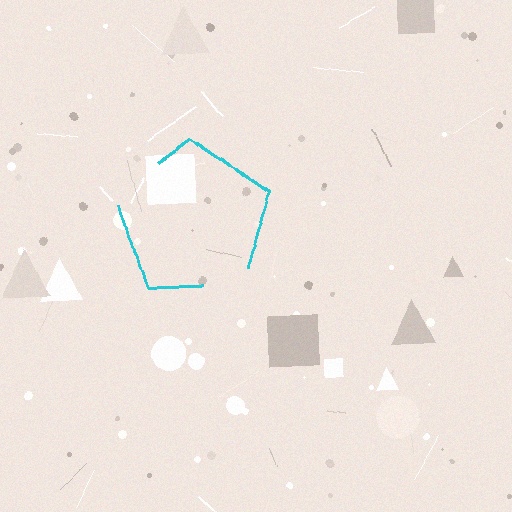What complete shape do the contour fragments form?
The contour fragments form a pentagon.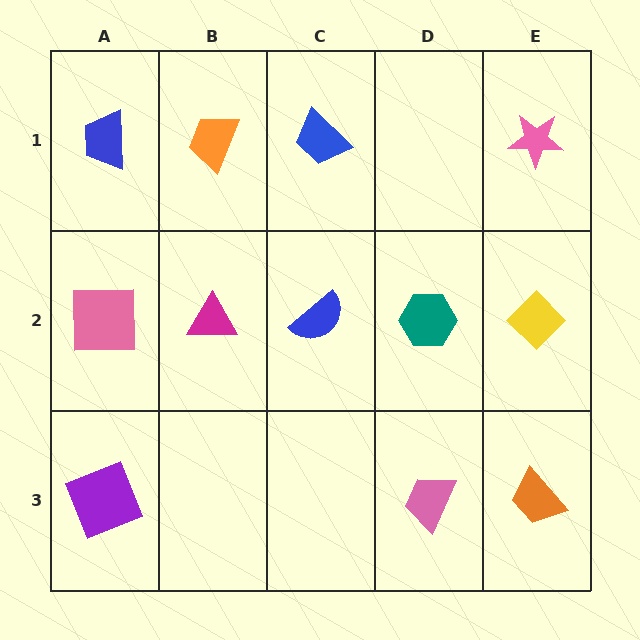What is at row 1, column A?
A blue trapezoid.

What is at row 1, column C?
A blue trapezoid.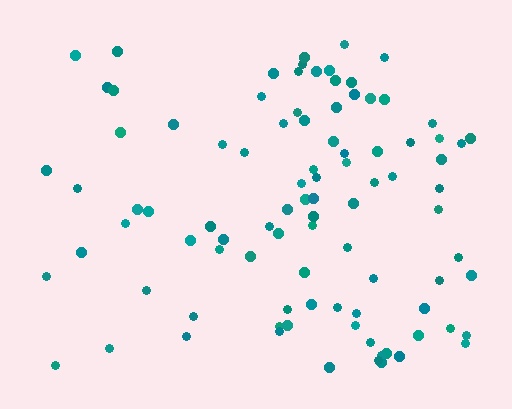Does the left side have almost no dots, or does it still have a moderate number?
Still a moderate number, just noticeably fewer than the right.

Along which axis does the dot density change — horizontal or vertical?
Horizontal.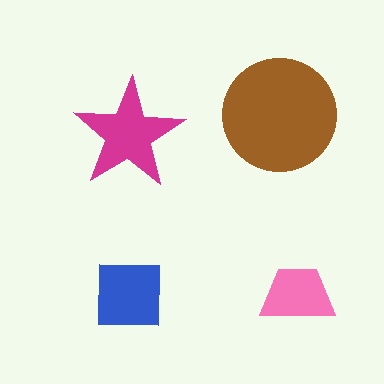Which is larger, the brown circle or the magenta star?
The brown circle.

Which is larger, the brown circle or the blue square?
The brown circle.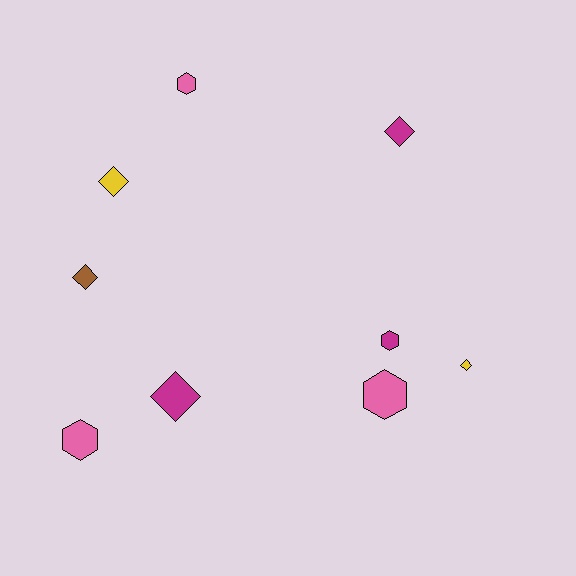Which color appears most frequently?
Magenta, with 3 objects.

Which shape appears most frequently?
Diamond, with 5 objects.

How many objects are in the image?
There are 9 objects.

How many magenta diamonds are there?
There are 2 magenta diamonds.